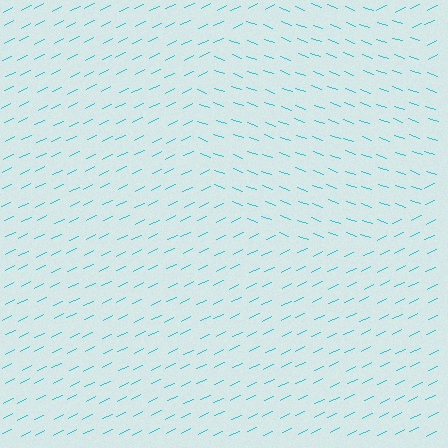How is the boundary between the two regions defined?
The boundary is defined purely by a change in line orientation (approximately 45 degrees difference). All lines are the same color and thickness.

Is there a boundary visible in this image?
Yes, there is a texture boundary formed by a change in line orientation.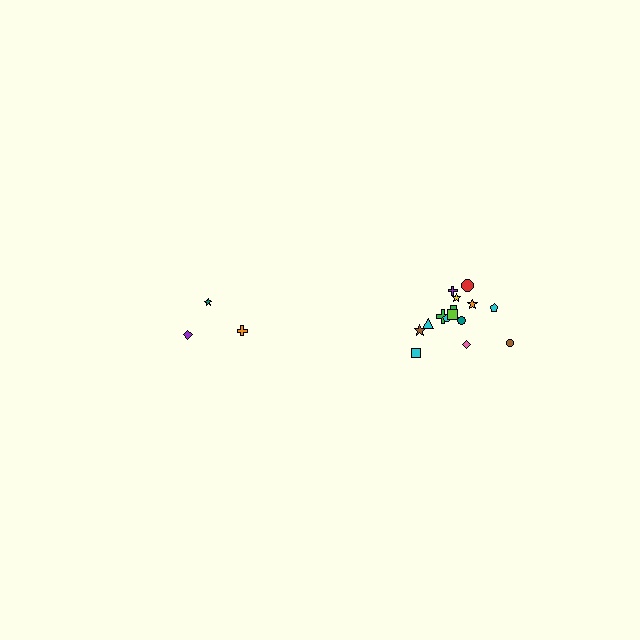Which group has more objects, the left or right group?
The right group.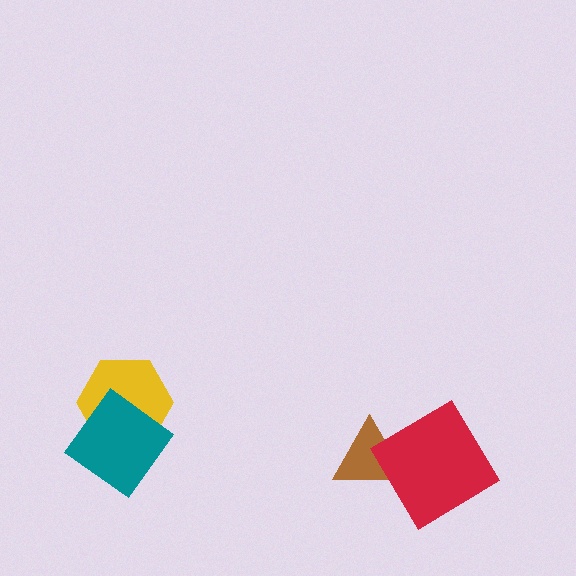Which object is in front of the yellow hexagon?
The teal diamond is in front of the yellow hexagon.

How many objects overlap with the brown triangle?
1 object overlaps with the brown triangle.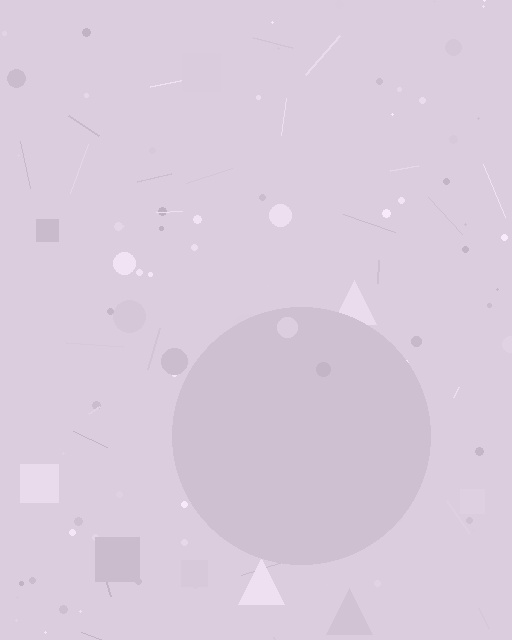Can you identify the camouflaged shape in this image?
The camouflaged shape is a circle.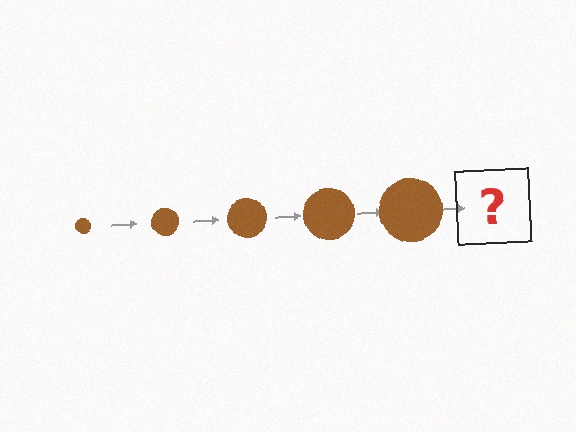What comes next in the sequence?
The next element should be a brown circle, larger than the previous one.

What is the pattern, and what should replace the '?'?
The pattern is that the circle gets progressively larger each step. The '?' should be a brown circle, larger than the previous one.